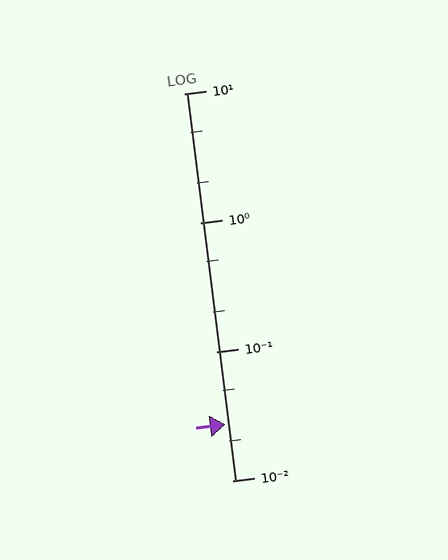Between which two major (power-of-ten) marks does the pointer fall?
The pointer is between 0.01 and 0.1.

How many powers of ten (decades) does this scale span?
The scale spans 3 decades, from 0.01 to 10.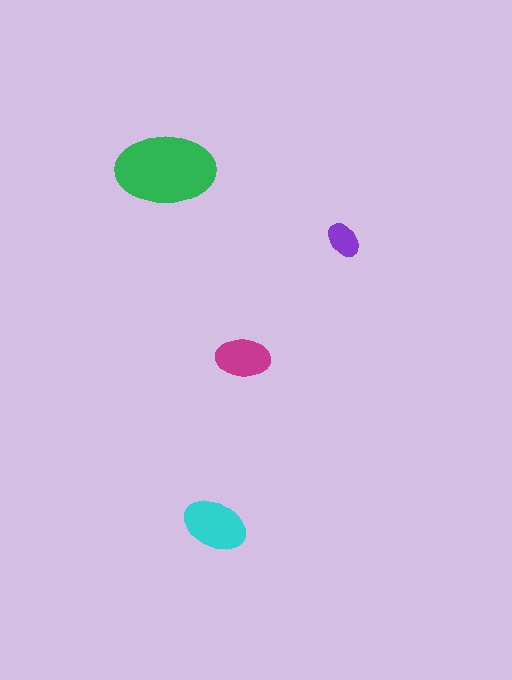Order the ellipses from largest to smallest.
the green one, the cyan one, the magenta one, the purple one.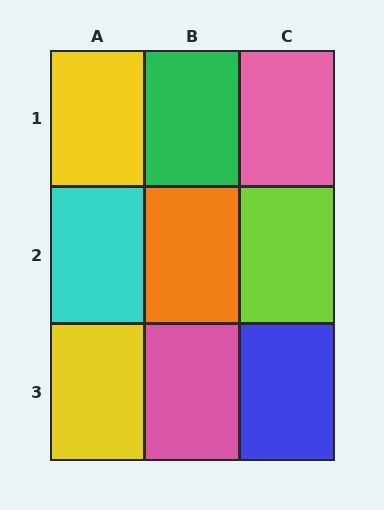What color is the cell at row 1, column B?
Green.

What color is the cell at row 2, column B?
Orange.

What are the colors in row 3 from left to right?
Yellow, pink, blue.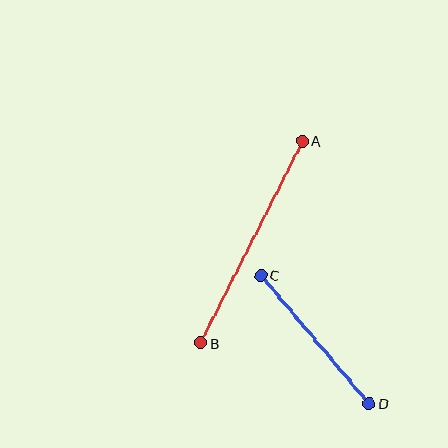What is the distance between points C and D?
The distance is approximately 168 pixels.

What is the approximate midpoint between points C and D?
The midpoint is at approximately (315, 339) pixels.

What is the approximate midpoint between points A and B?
The midpoint is at approximately (252, 242) pixels.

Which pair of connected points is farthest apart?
Points A and B are farthest apart.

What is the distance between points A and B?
The distance is approximately 226 pixels.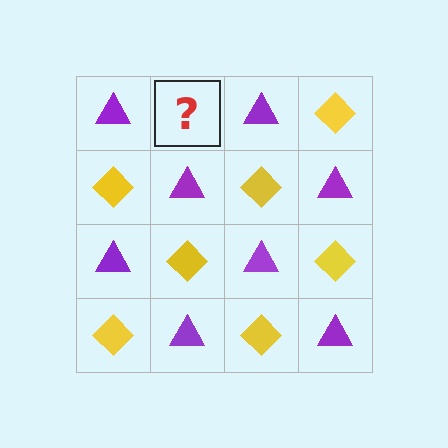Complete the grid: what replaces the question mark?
The question mark should be replaced with a yellow diamond.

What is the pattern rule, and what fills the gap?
The rule is that it alternates purple triangle and yellow diamond in a checkerboard pattern. The gap should be filled with a yellow diamond.